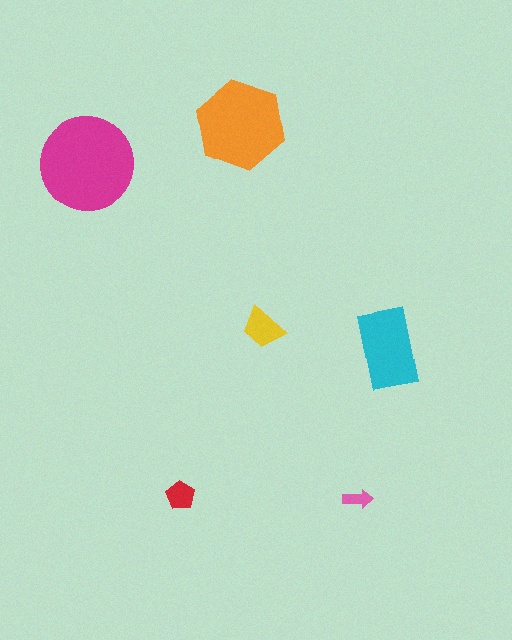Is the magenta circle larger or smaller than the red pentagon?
Larger.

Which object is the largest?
The magenta circle.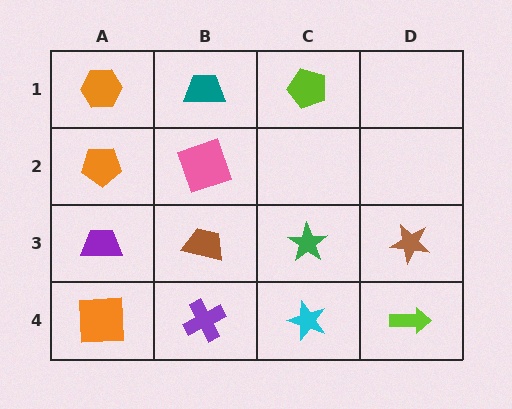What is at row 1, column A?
An orange hexagon.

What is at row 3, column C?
A green star.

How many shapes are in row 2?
2 shapes.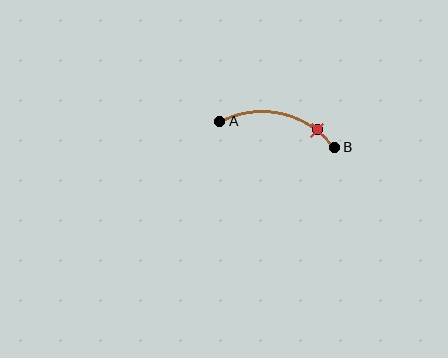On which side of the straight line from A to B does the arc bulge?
The arc bulges above the straight line connecting A and B.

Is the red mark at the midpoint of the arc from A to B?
No. The red mark lies on the arc but is closer to endpoint B. The arc midpoint would be at the point on the curve equidistant along the arc from both A and B.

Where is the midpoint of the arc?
The arc midpoint is the point on the curve farthest from the straight line joining A and B. It sits above that line.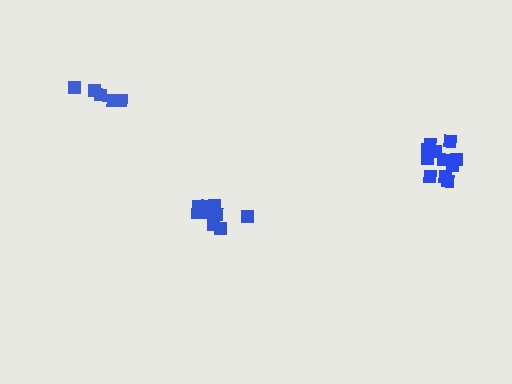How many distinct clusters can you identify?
There are 3 distinct clusters.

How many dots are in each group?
Group 1: 5 dots, Group 2: 11 dots, Group 3: 9 dots (25 total).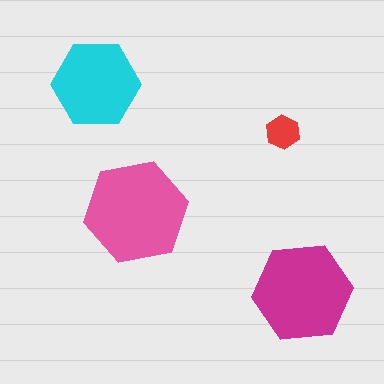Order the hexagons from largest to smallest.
the pink one, the magenta one, the cyan one, the red one.